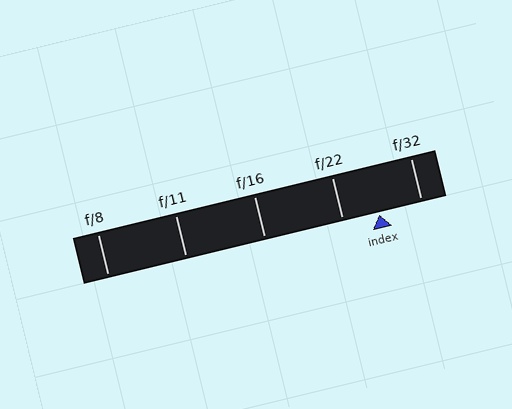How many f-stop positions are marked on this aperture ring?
There are 5 f-stop positions marked.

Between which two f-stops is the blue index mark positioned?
The index mark is between f/22 and f/32.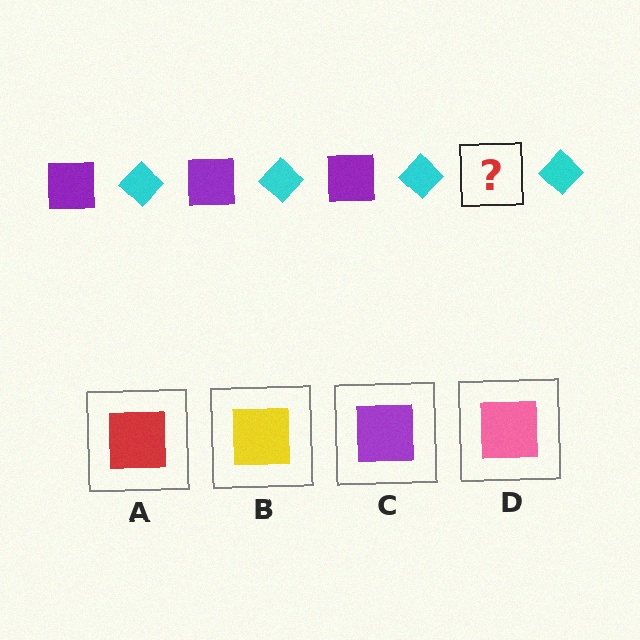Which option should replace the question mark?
Option C.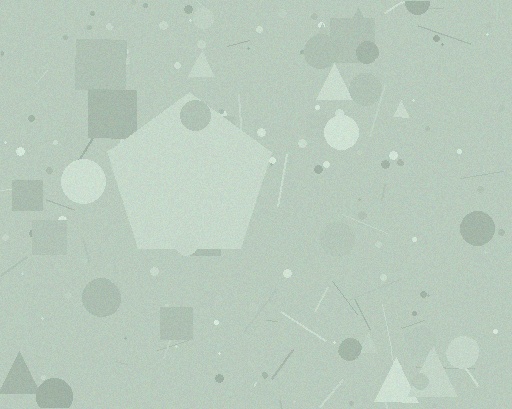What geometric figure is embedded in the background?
A pentagon is embedded in the background.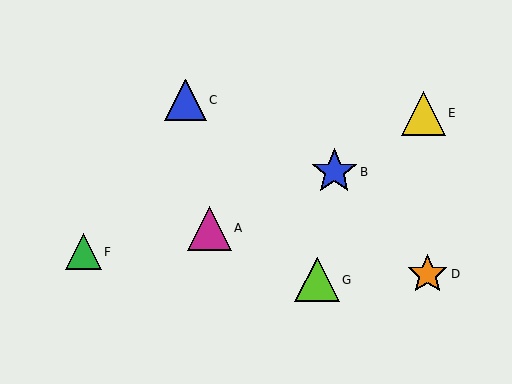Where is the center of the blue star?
The center of the blue star is at (334, 172).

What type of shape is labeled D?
Shape D is an orange star.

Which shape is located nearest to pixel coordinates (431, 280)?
The orange star (labeled D) at (428, 274) is nearest to that location.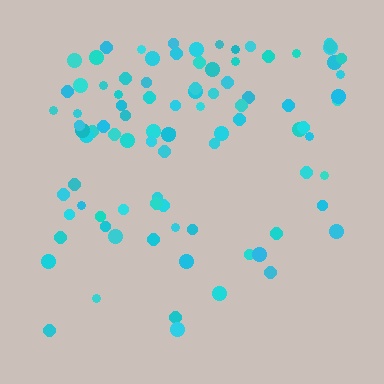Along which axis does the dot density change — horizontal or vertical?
Vertical.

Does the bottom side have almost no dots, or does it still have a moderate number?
Still a moderate number, just noticeably fewer than the top.